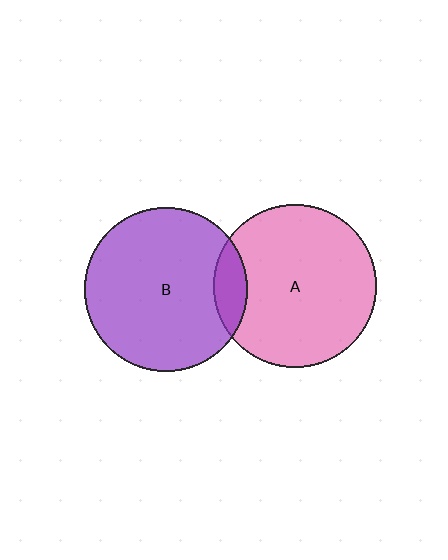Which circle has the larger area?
Circle B (purple).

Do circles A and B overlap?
Yes.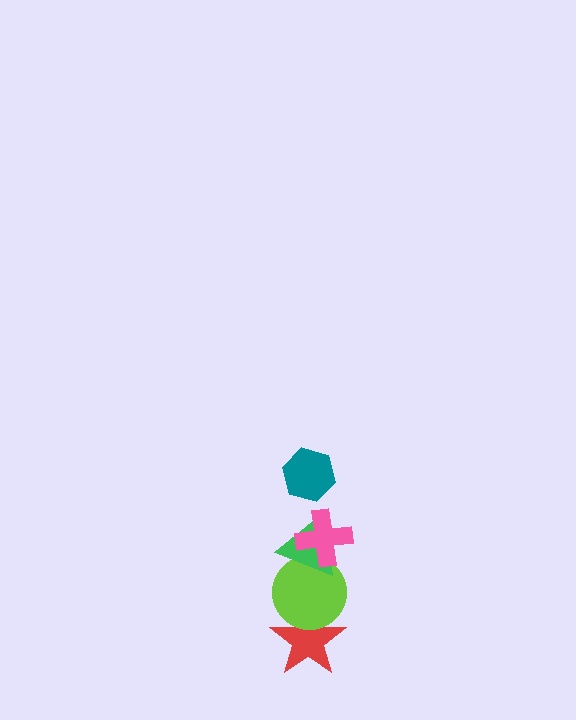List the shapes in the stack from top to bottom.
From top to bottom: the teal hexagon, the pink cross, the green triangle, the lime circle, the red star.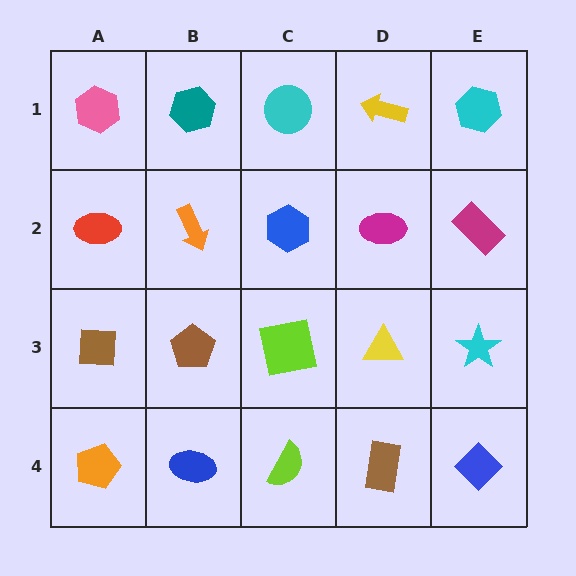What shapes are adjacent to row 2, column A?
A pink hexagon (row 1, column A), a brown square (row 3, column A), an orange arrow (row 2, column B).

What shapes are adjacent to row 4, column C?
A lime square (row 3, column C), a blue ellipse (row 4, column B), a brown rectangle (row 4, column D).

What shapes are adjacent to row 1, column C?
A blue hexagon (row 2, column C), a teal hexagon (row 1, column B), a yellow arrow (row 1, column D).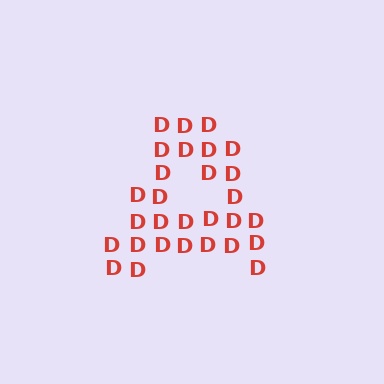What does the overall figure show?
The overall figure shows the letter A.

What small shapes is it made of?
It is made of small letter D's.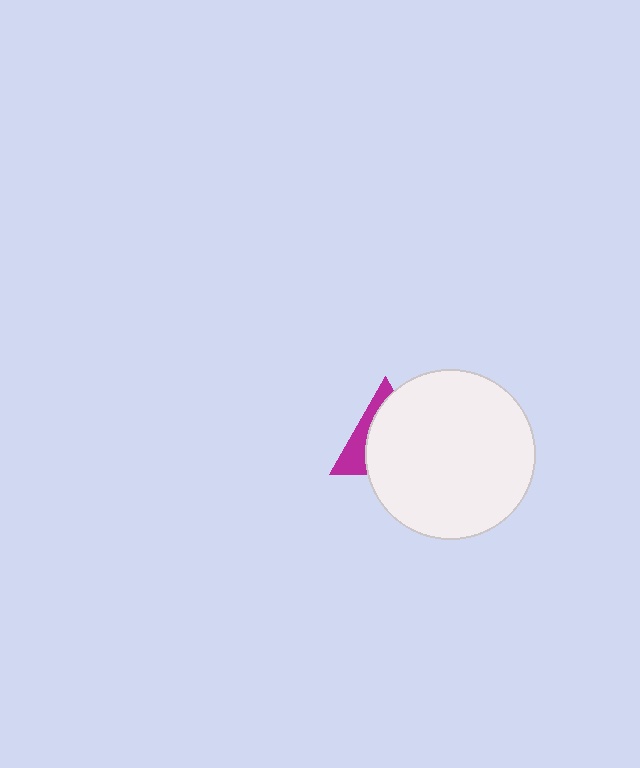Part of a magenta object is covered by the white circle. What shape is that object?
It is a triangle.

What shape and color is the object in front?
The object in front is a white circle.